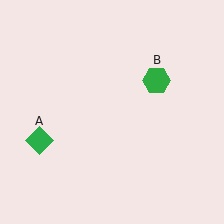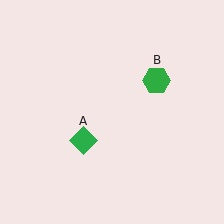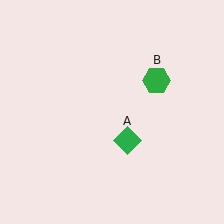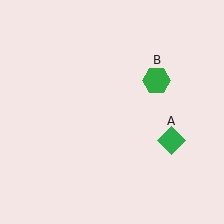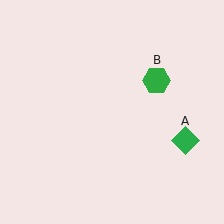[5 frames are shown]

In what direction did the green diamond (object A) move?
The green diamond (object A) moved right.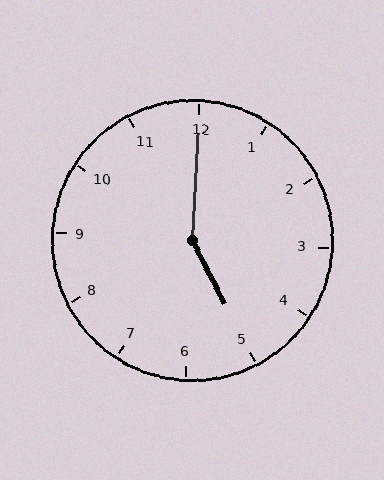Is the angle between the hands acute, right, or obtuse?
It is obtuse.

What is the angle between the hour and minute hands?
Approximately 150 degrees.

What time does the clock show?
5:00.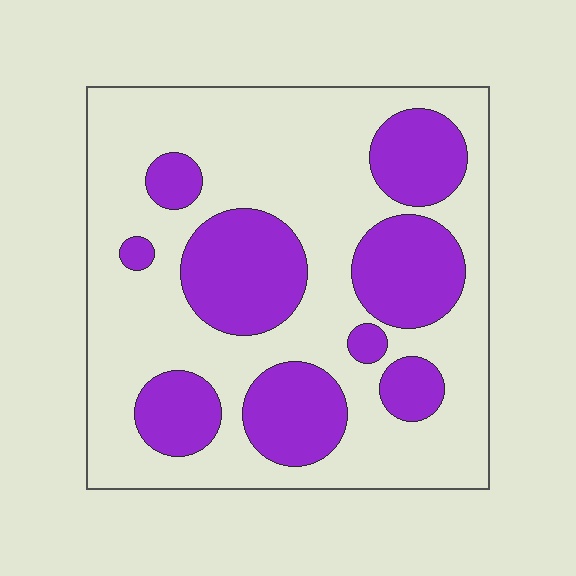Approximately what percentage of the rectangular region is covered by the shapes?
Approximately 35%.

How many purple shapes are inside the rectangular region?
9.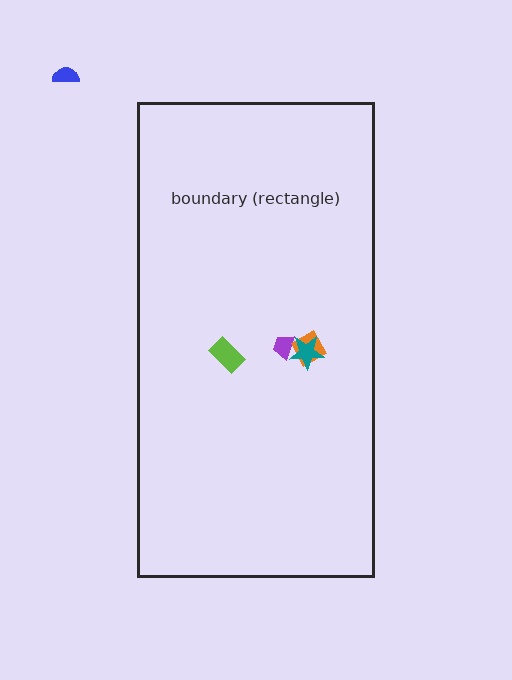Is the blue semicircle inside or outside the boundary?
Outside.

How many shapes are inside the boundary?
4 inside, 1 outside.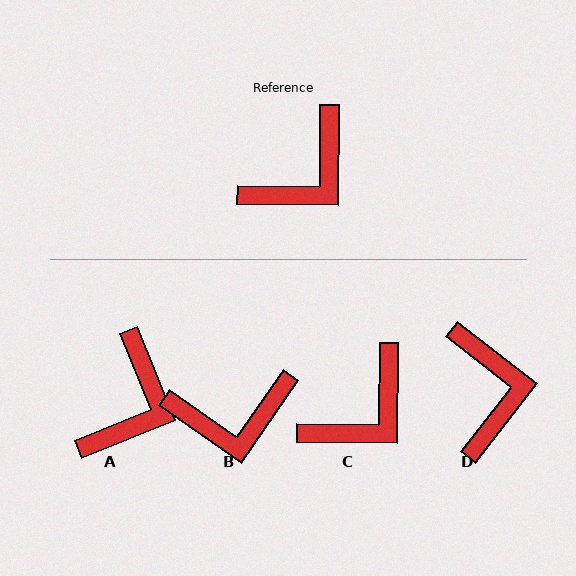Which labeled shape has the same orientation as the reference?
C.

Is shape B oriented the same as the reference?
No, it is off by about 34 degrees.